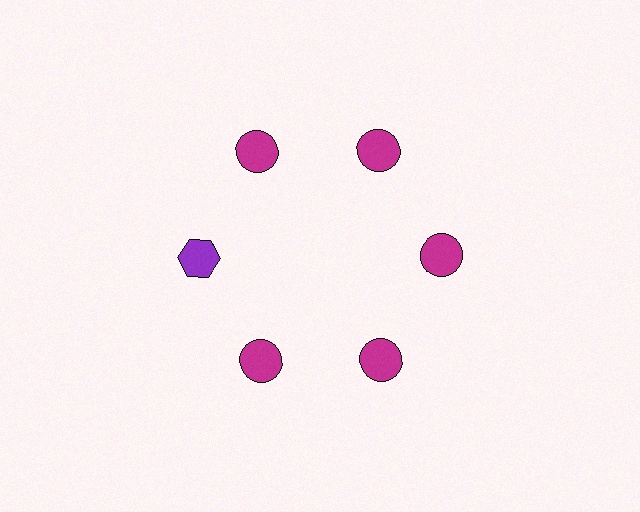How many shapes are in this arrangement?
There are 6 shapes arranged in a ring pattern.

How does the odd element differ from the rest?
It differs in both color (purple instead of magenta) and shape (hexagon instead of circle).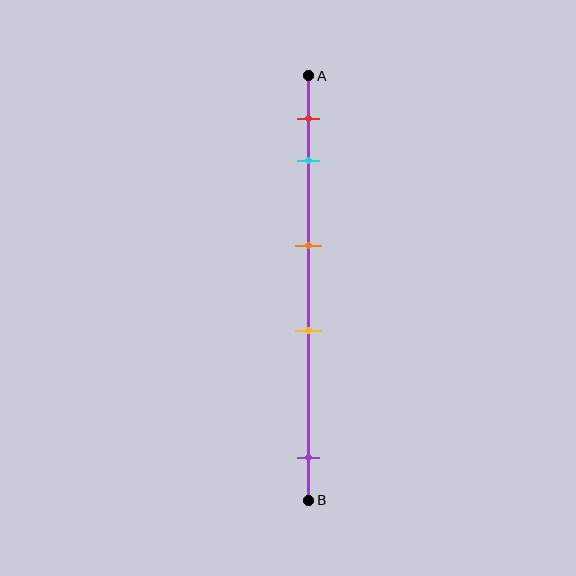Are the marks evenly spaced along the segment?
No, the marks are not evenly spaced.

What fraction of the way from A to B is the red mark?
The red mark is approximately 10% (0.1) of the way from A to B.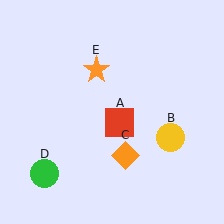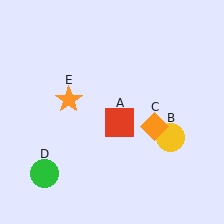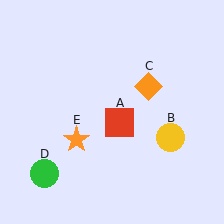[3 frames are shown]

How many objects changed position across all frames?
2 objects changed position: orange diamond (object C), orange star (object E).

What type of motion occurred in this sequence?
The orange diamond (object C), orange star (object E) rotated counterclockwise around the center of the scene.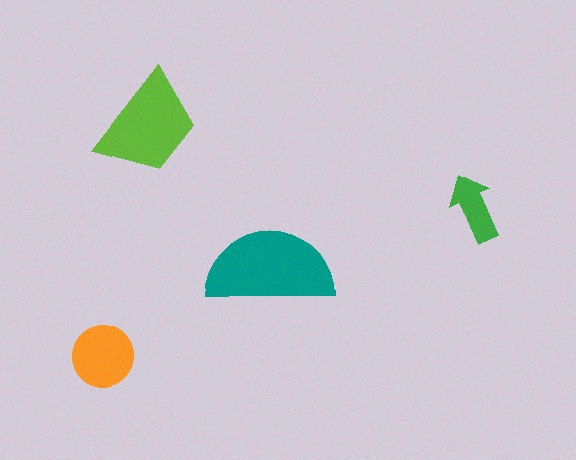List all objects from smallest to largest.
The green arrow, the orange circle, the lime trapezoid, the teal semicircle.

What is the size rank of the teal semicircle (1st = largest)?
1st.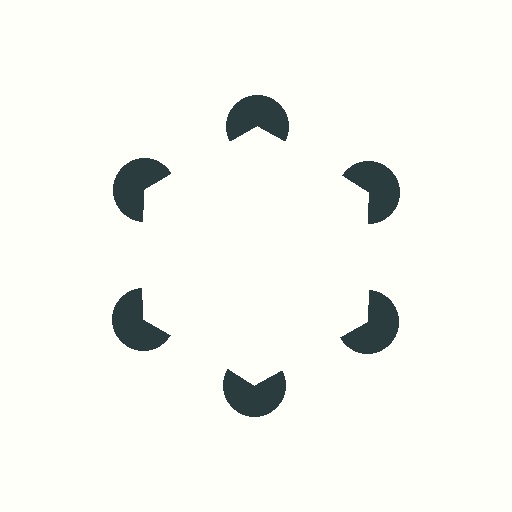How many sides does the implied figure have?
6 sides.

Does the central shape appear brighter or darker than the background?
It typically appears slightly brighter than the background, even though no actual brightness change is drawn.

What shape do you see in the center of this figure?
An illusory hexagon — its edges are inferred from the aligned wedge cuts in the pac-man discs, not physically drawn.